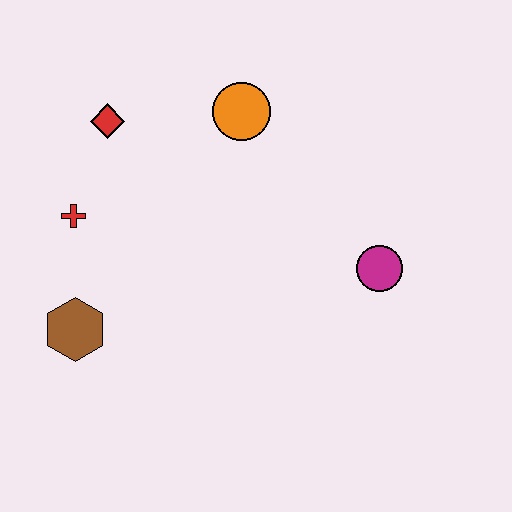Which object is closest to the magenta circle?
The orange circle is closest to the magenta circle.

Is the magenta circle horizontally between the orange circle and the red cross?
No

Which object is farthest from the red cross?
The magenta circle is farthest from the red cross.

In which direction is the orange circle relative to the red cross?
The orange circle is to the right of the red cross.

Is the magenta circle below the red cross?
Yes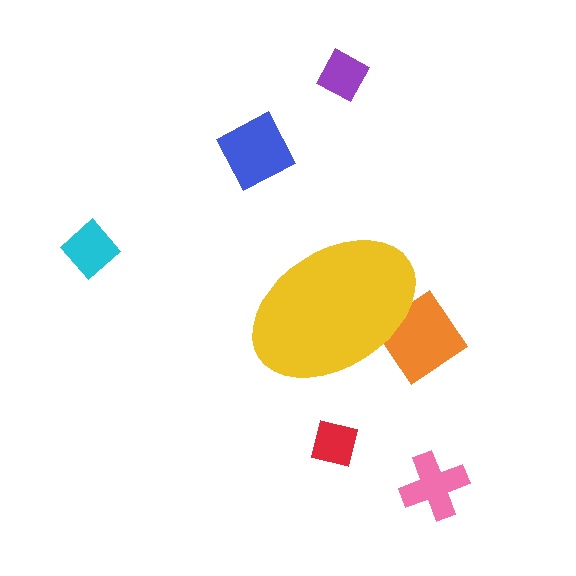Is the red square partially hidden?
No, the red square is fully visible.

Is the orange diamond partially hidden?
Yes, the orange diamond is partially hidden behind the yellow ellipse.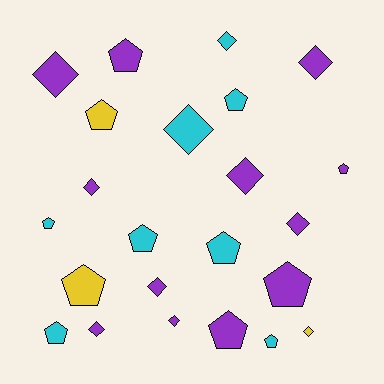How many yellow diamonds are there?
There is 1 yellow diamond.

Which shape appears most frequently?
Pentagon, with 12 objects.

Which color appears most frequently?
Purple, with 12 objects.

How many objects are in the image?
There are 23 objects.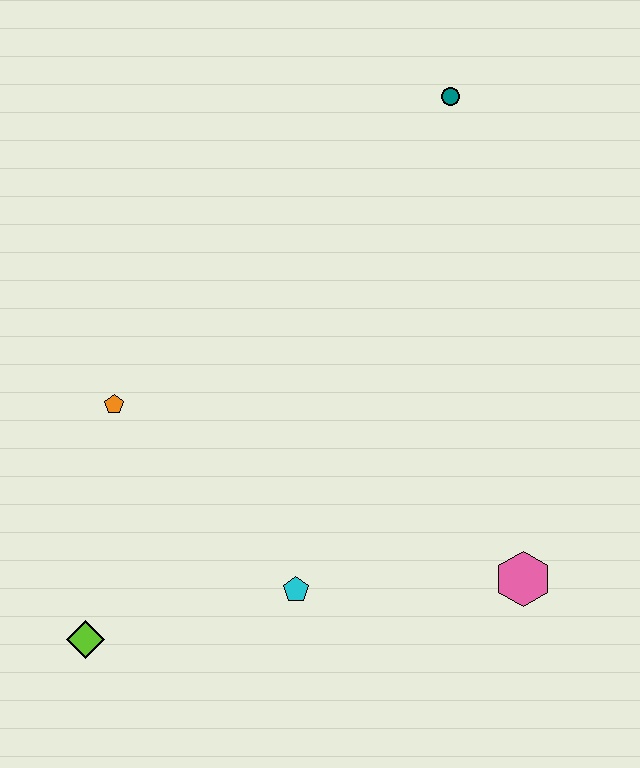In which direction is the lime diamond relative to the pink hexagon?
The lime diamond is to the left of the pink hexagon.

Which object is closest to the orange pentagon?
The lime diamond is closest to the orange pentagon.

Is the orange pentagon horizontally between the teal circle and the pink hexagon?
No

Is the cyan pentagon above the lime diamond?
Yes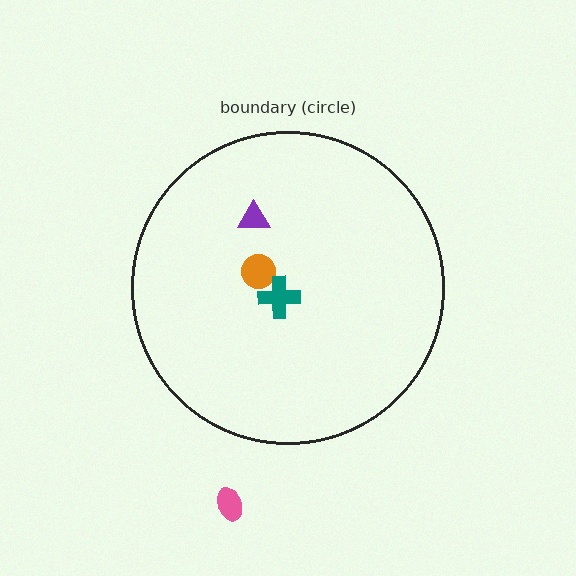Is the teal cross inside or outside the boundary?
Inside.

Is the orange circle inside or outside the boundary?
Inside.